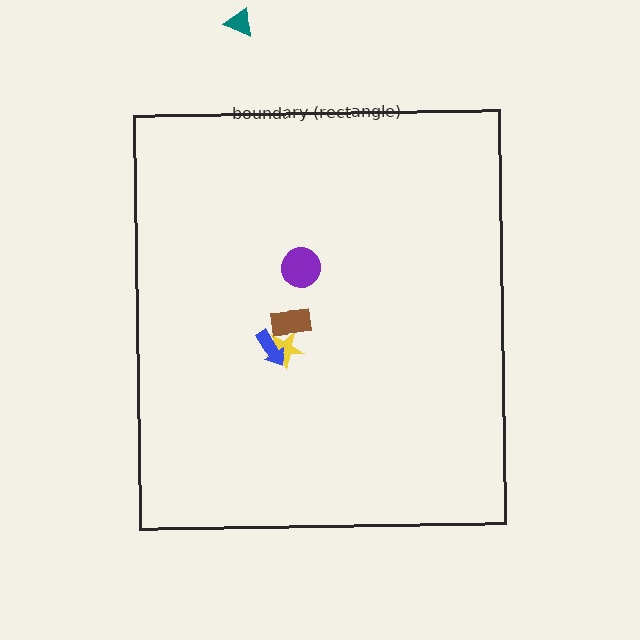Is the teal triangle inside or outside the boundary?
Outside.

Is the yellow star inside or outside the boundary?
Inside.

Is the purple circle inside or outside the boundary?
Inside.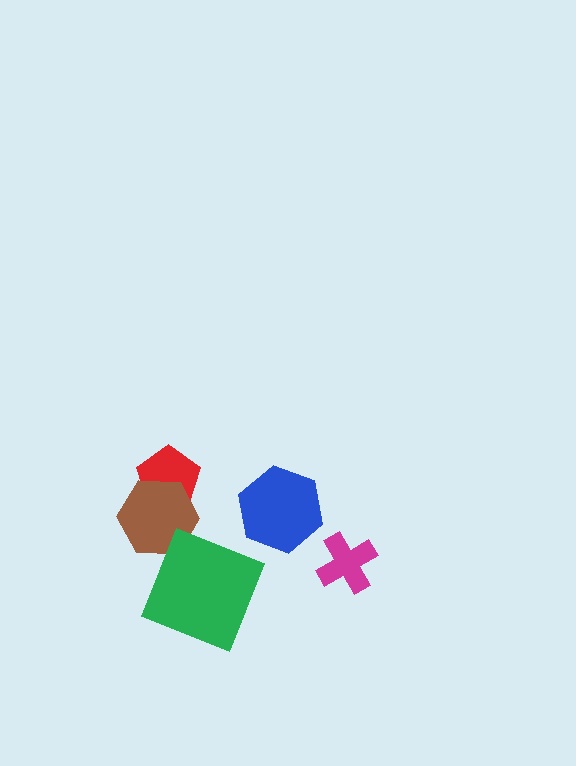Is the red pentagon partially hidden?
Yes, it is partially covered by another shape.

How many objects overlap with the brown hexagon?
1 object overlaps with the brown hexagon.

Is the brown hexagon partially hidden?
No, no other shape covers it.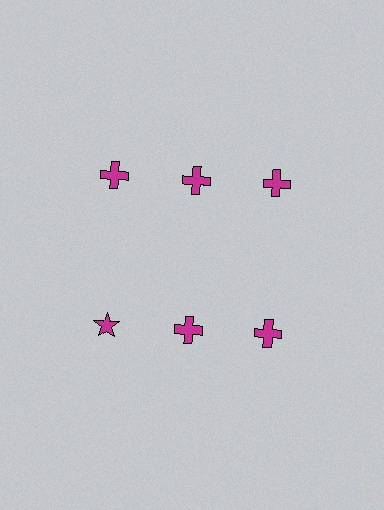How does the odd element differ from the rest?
It has a different shape: star instead of cross.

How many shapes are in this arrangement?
There are 6 shapes arranged in a grid pattern.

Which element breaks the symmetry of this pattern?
The magenta star in the second row, leftmost column breaks the symmetry. All other shapes are magenta crosses.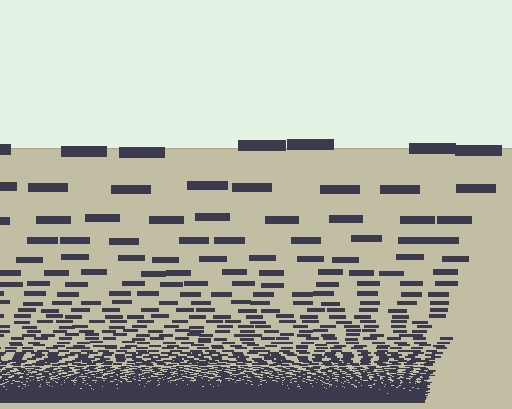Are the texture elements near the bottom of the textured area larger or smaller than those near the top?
Smaller. The gradient is inverted — elements near the bottom are smaller and denser.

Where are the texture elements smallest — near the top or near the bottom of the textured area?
Near the bottom.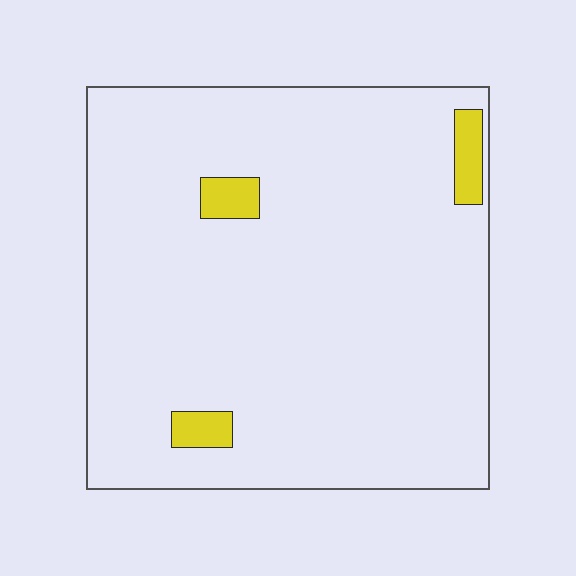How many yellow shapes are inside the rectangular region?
3.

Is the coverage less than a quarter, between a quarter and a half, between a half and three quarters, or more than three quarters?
Less than a quarter.